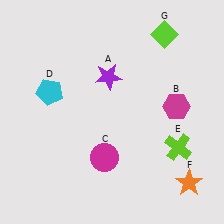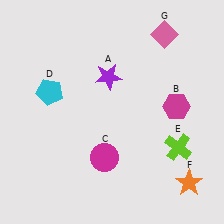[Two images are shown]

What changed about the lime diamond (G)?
In Image 1, G is lime. In Image 2, it changed to pink.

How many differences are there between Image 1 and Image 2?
There is 1 difference between the two images.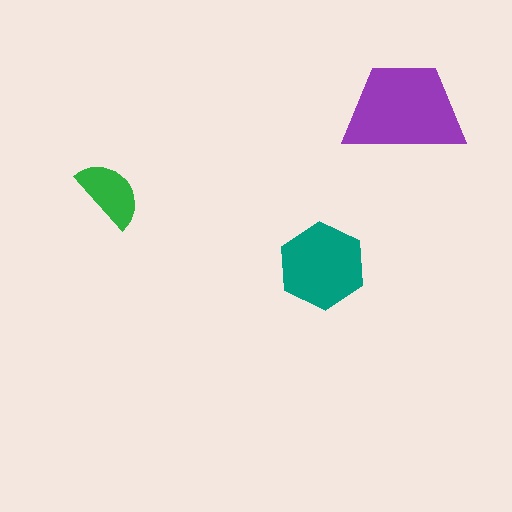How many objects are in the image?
There are 3 objects in the image.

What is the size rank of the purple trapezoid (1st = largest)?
1st.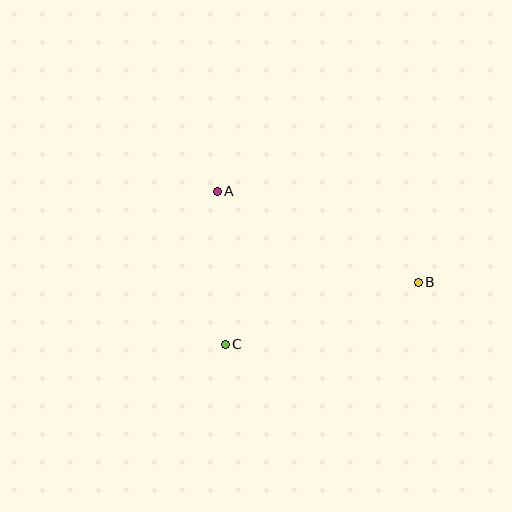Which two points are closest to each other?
Points A and C are closest to each other.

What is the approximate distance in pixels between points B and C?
The distance between B and C is approximately 203 pixels.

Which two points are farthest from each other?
Points A and B are farthest from each other.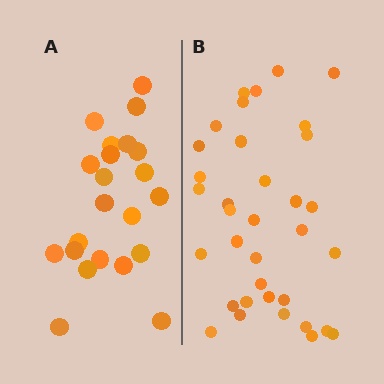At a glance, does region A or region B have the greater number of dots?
Region B (the right region) has more dots.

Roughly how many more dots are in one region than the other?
Region B has approximately 15 more dots than region A.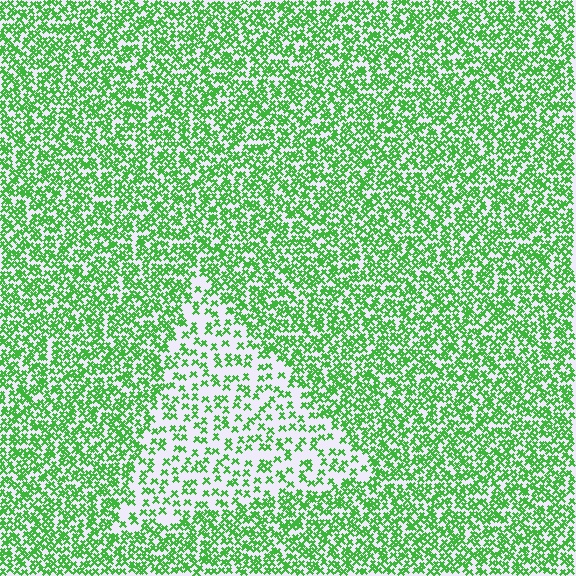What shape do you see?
I see a triangle.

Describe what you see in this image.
The image contains small green elements arranged at two different densities. A triangle-shaped region is visible where the elements are less densely packed than the surrounding area.